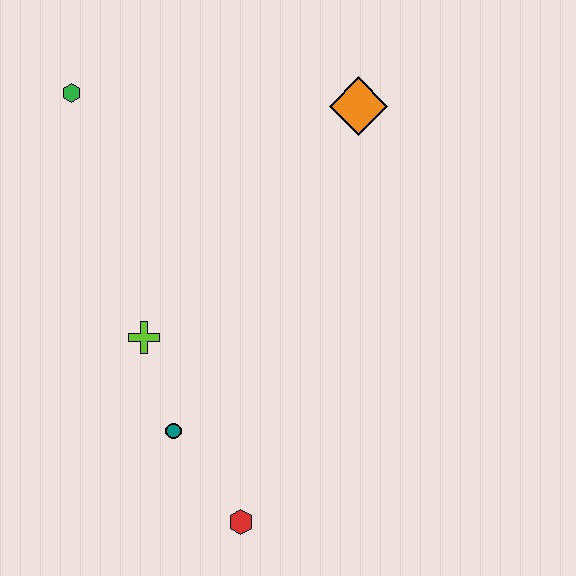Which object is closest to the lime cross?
The teal circle is closest to the lime cross.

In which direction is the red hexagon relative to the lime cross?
The red hexagon is below the lime cross.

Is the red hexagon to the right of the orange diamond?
No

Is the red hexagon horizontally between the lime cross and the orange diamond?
Yes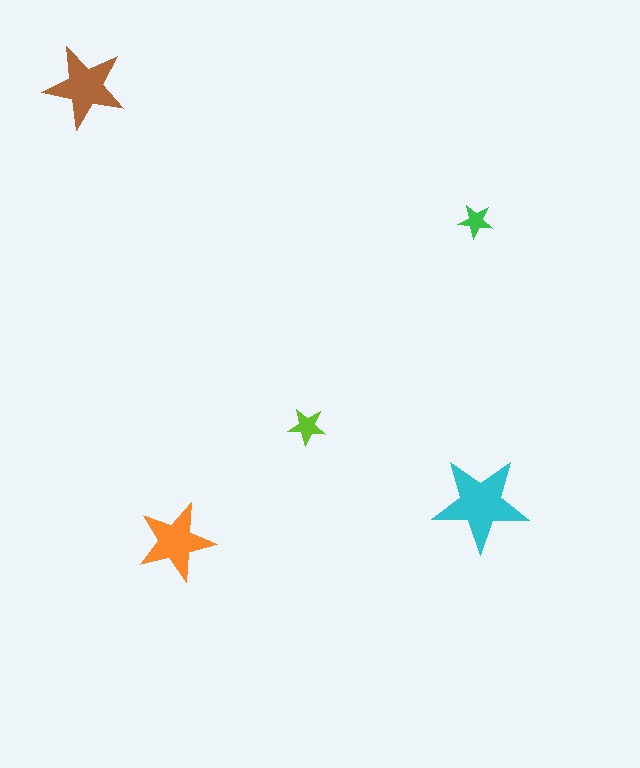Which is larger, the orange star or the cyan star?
The cyan one.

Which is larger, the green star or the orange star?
The orange one.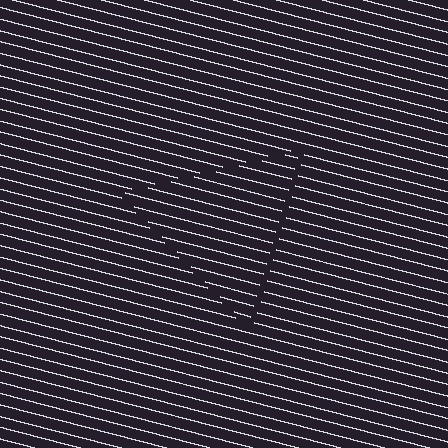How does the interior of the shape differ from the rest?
The interior of the shape contains the same grating, shifted by half a period — the contour is defined by the phase discontinuity where line-ends from the inner and outer gratings abut.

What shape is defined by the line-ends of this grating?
An illusory triangle. The interior of the shape contains the same grating, shifted by half a period — the contour is defined by the phase discontinuity where line-ends from the inner and outer gratings abut.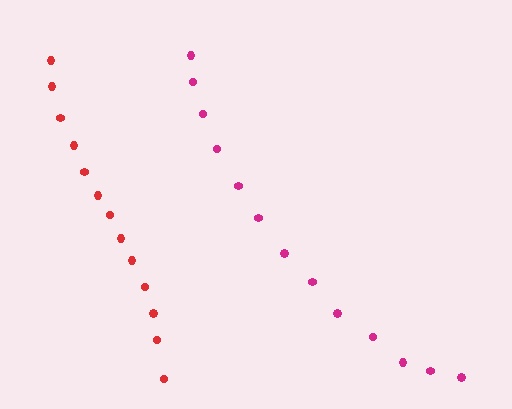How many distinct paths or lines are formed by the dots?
There are 2 distinct paths.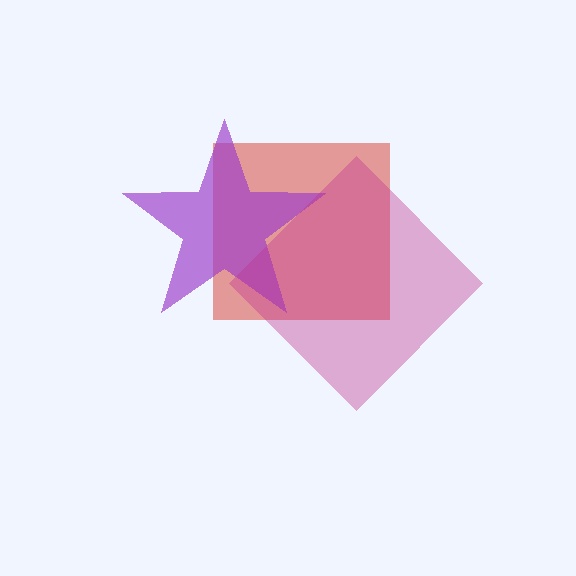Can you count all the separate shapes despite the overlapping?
Yes, there are 3 separate shapes.